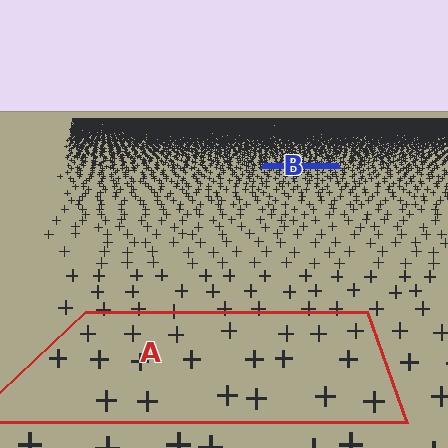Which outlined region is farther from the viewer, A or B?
Region B is farther from the viewer — the texture elements inside it appear smaller and more densely packed.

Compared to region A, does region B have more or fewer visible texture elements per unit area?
Region B has more texture elements per unit area — they are packed more densely because it is farther away.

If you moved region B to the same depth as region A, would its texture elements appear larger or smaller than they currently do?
They would appear larger. At a closer depth, the same texture elements are projected at a bigger on-screen size.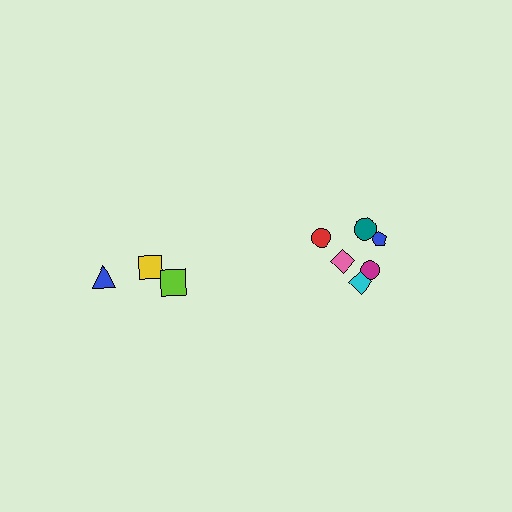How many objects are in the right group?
There are 6 objects.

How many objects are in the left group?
There are 3 objects.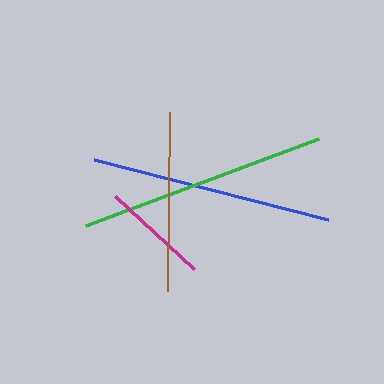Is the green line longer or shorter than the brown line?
The green line is longer than the brown line.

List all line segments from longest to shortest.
From longest to shortest: green, blue, brown, magenta.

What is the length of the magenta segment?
The magenta segment is approximately 107 pixels long.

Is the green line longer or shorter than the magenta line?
The green line is longer than the magenta line.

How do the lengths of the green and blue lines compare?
The green and blue lines are approximately the same length.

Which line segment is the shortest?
The magenta line is the shortest at approximately 107 pixels.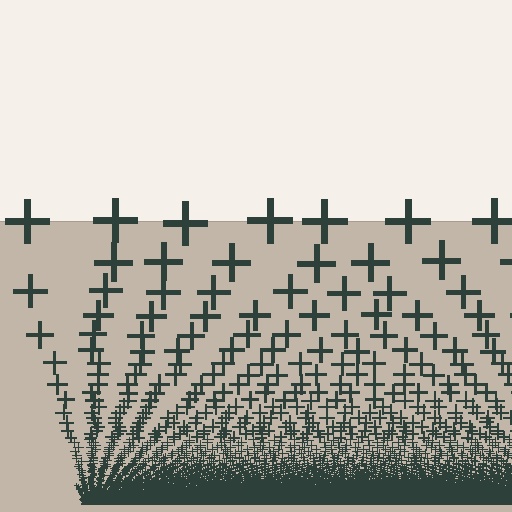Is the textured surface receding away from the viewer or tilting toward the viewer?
The surface appears to tilt toward the viewer. Texture elements get larger and sparser toward the top.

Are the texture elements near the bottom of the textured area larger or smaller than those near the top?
Smaller. The gradient is inverted — elements near the bottom are smaller and denser.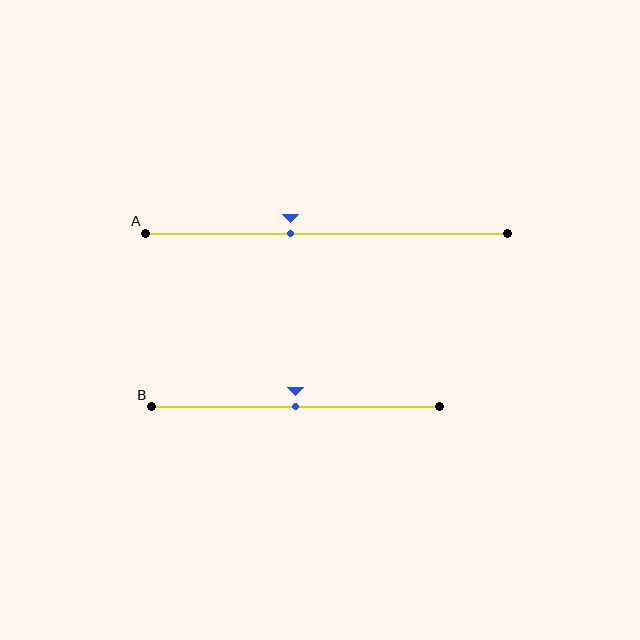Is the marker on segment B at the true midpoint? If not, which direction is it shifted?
Yes, the marker on segment B is at the true midpoint.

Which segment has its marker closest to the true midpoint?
Segment B has its marker closest to the true midpoint.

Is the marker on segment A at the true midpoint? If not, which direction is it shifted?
No, the marker on segment A is shifted to the left by about 10% of the segment length.